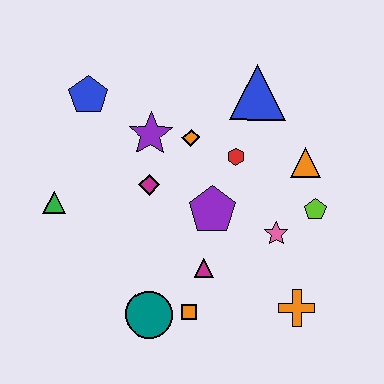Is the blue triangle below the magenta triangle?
No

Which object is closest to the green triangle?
The magenta diamond is closest to the green triangle.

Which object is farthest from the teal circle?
The blue triangle is farthest from the teal circle.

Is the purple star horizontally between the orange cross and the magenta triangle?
No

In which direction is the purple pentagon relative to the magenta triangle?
The purple pentagon is above the magenta triangle.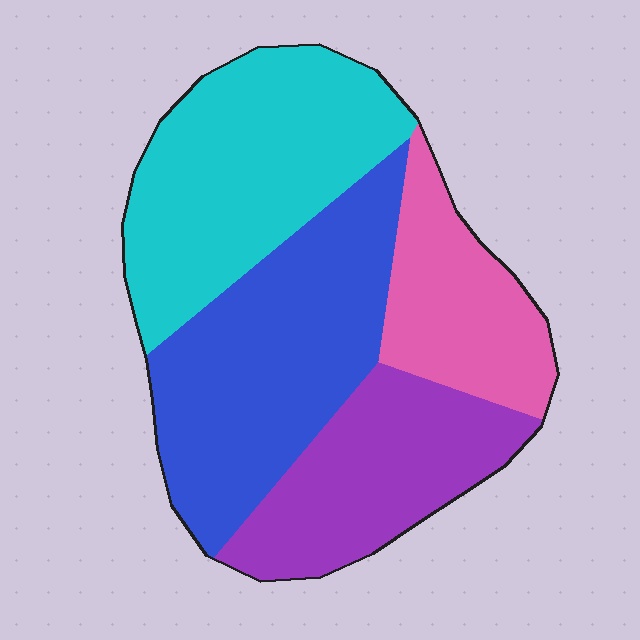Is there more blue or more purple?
Blue.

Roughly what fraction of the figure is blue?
Blue covers around 30% of the figure.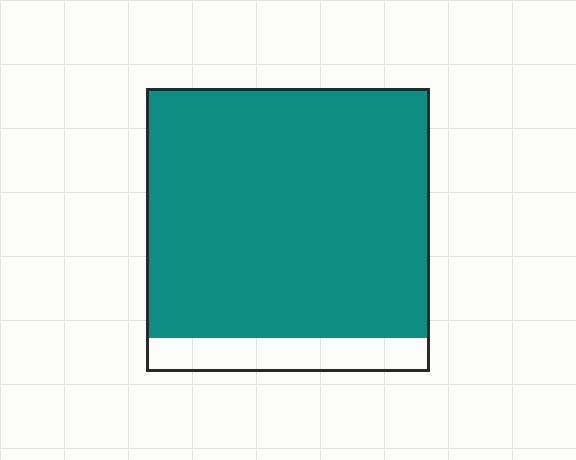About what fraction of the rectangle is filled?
About seven eighths (7/8).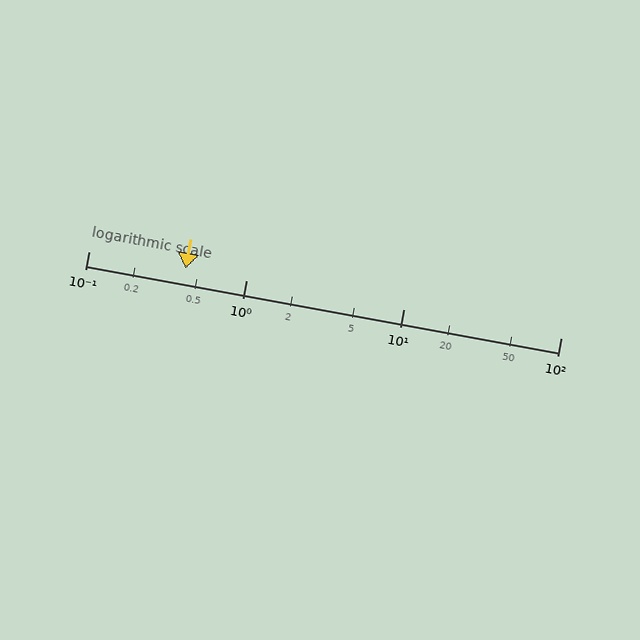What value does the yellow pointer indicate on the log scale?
The pointer indicates approximately 0.41.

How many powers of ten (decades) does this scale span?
The scale spans 3 decades, from 0.1 to 100.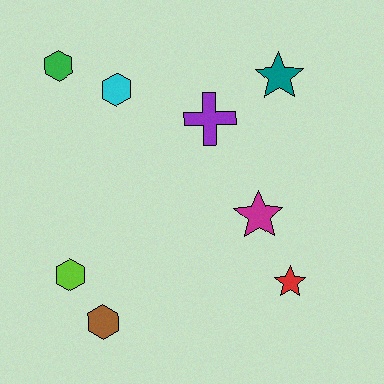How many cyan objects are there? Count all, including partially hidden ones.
There is 1 cyan object.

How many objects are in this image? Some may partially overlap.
There are 8 objects.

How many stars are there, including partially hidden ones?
There are 3 stars.